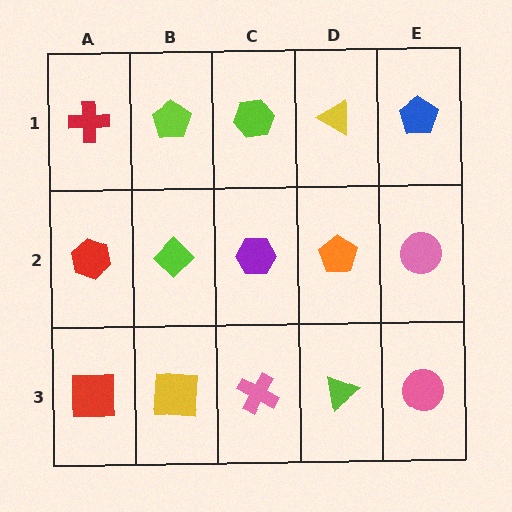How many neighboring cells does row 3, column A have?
2.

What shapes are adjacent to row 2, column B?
A lime pentagon (row 1, column B), a yellow square (row 3, column B), a red hexagon (row 2, column A), a purple hexagon (row 2, column C).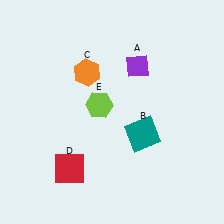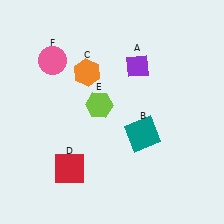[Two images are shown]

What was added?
A pink circle (F) was added in Image 2.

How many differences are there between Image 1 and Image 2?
There is 1 difference between the two images.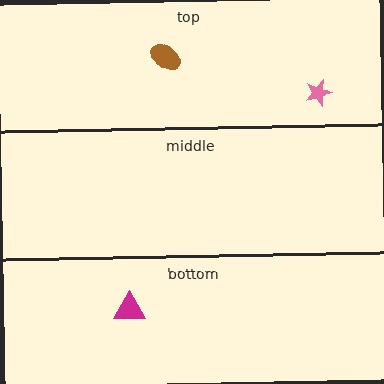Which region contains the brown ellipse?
The top region.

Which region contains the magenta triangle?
The bottom region.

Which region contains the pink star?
The top region.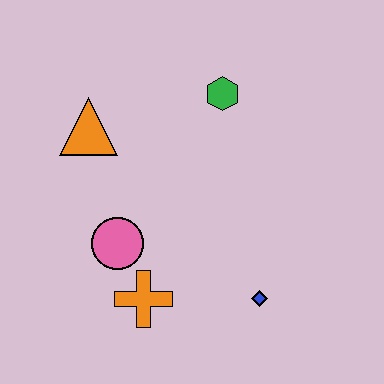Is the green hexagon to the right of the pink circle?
Yes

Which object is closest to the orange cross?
The pink circle is closest to the orange cross.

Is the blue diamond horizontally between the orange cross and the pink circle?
No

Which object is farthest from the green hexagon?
The orange cross is farthest from the green hexagon.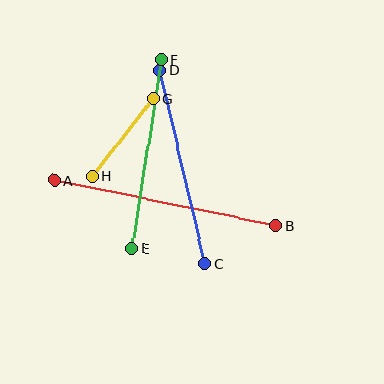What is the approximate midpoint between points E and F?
The midpoint is at approximately (147, 154) pixels.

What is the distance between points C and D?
The distance is approximately 199 pixels.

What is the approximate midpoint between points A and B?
The midpoint is at approximately (165, 203) pixels.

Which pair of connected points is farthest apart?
Points A and B are farthest apart.